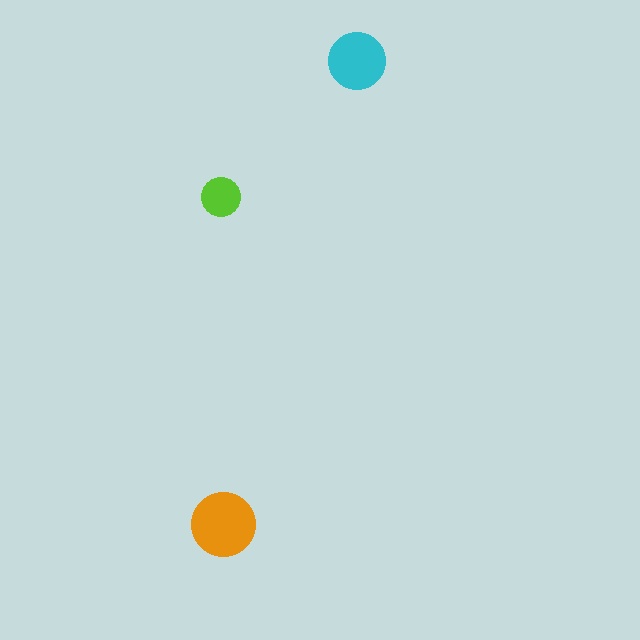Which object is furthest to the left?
The lime circle is leftmost.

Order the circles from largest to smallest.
the orange one, the cyan one, the lime one.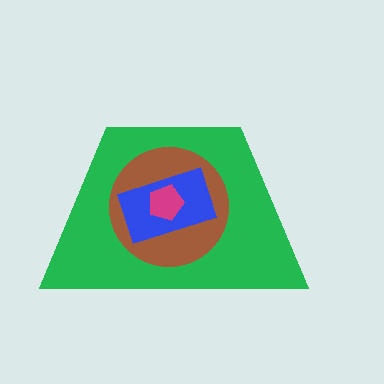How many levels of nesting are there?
4.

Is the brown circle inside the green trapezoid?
Yes.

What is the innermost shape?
The magenta pentagon.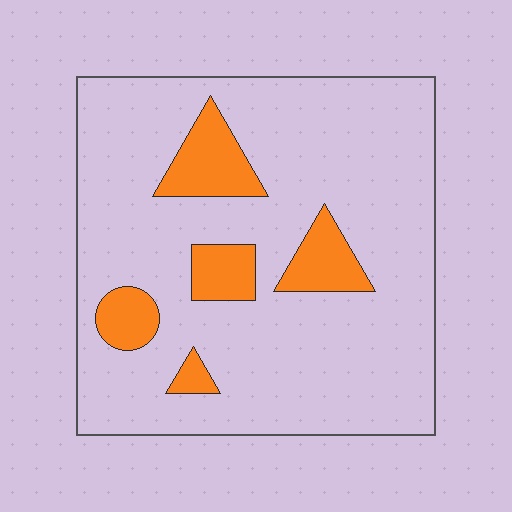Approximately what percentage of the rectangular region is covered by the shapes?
Approximately 15%.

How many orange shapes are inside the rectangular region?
5.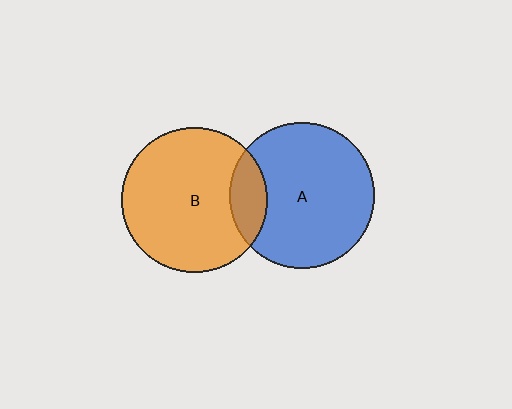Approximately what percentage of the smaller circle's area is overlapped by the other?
Approximately 15%.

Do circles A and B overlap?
Yes.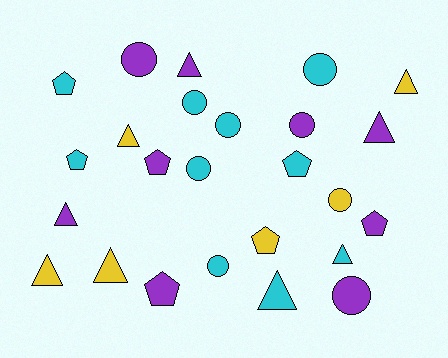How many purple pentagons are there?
There are 3 purple pentagons.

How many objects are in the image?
There are 25 objects.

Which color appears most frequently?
Cyan, with 10 objects.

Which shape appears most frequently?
Circle, with 9 objects.